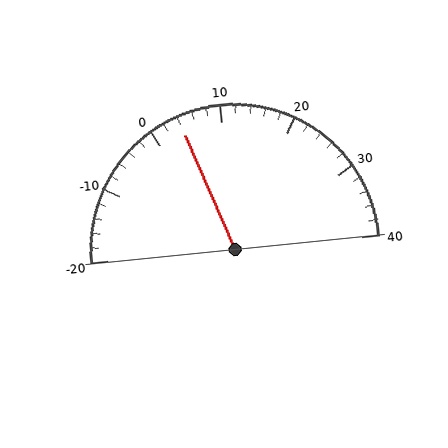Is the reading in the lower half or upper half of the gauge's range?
The reading is in the lower half of the range (-20 to 40).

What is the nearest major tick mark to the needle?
The nearest major tick mark is 0.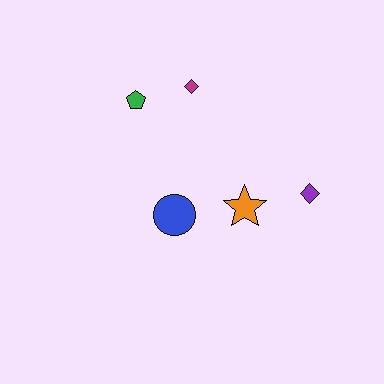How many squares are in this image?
There are no squares.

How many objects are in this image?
There are 5 objects.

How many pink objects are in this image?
There are no pink objects.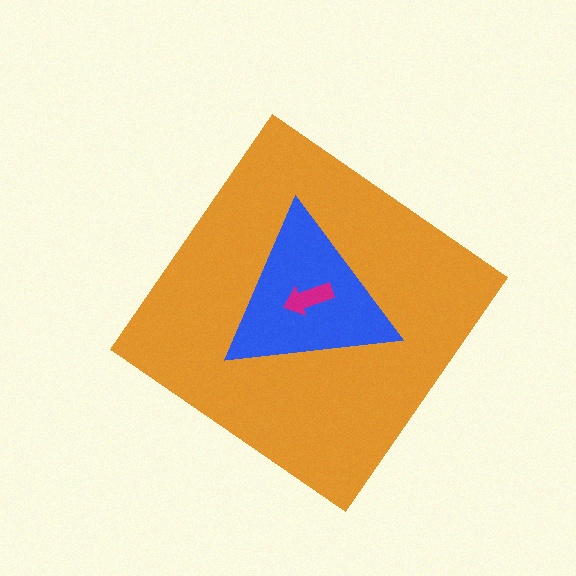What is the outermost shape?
The orange diamond.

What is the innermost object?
The magenta arrow.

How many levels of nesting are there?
3.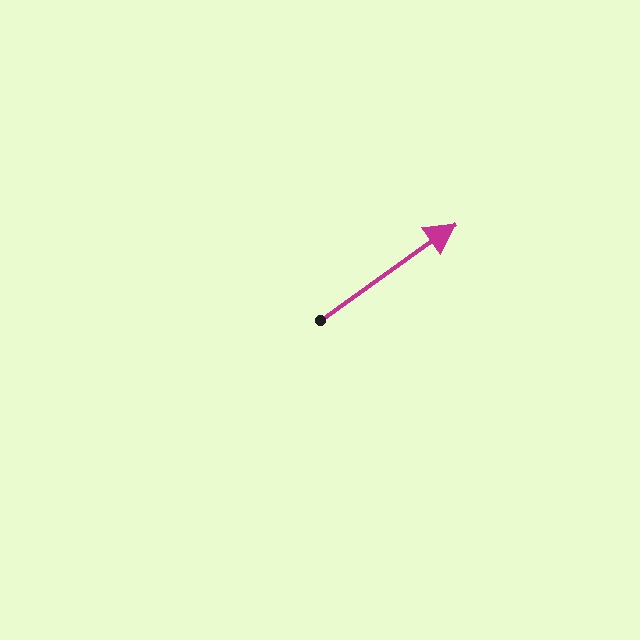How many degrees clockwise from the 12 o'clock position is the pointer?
Approximately 54 degrees.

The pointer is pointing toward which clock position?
Roughly 2 o'clock.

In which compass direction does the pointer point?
Northeast.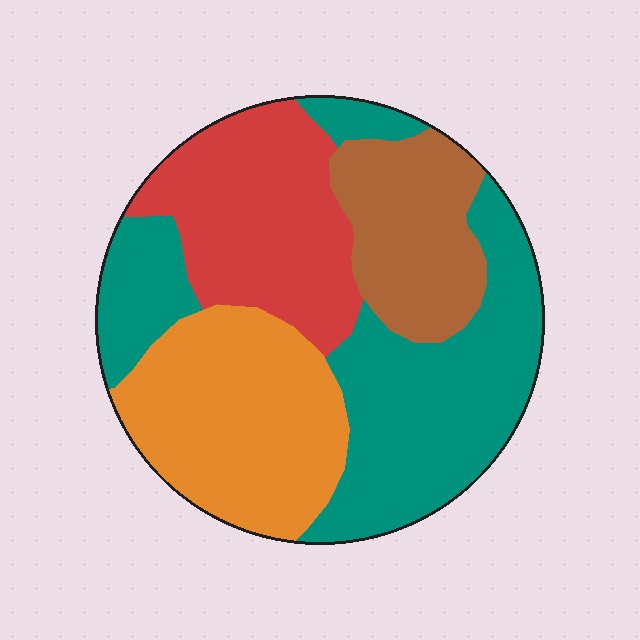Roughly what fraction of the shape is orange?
Orange covers about 25% of the shape.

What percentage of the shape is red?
Red takes up about one quarter (1/4) of the shape.